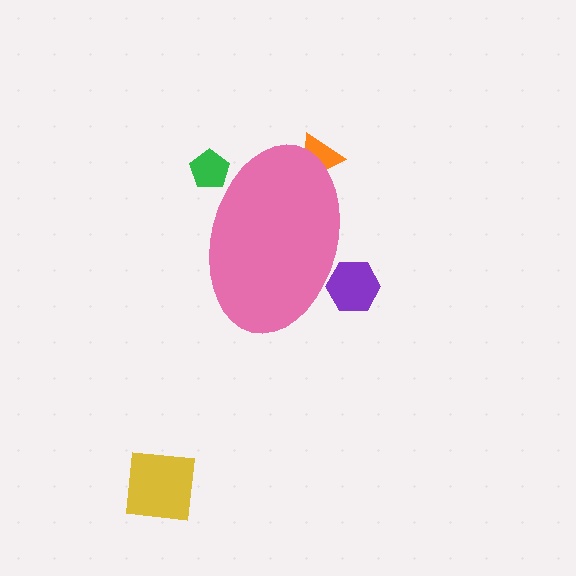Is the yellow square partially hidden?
No, the yellow square is fully visible.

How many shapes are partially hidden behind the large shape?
3 shapes are partially hidden.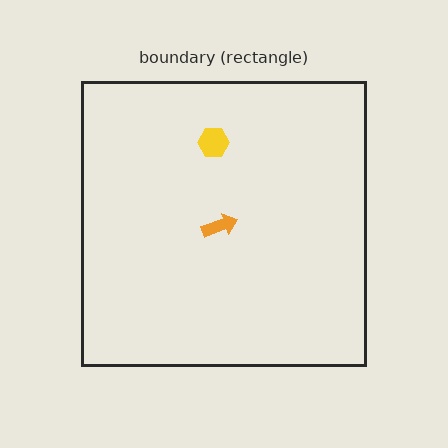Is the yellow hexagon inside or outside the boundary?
Inside.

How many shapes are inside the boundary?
2 inside, 0 outside.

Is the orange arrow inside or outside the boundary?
Inside.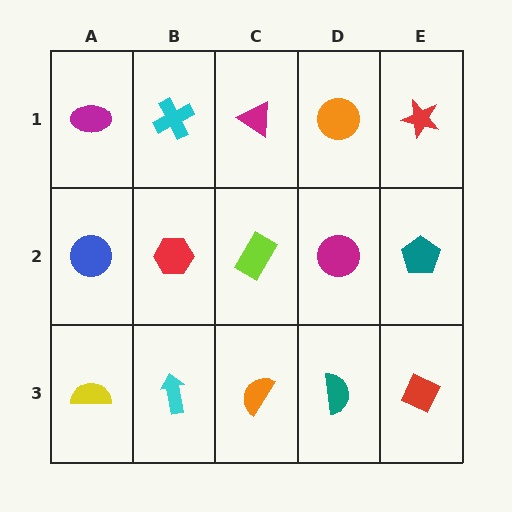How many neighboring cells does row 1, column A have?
2.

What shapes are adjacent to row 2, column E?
A red star (row 1, column E), a red diamond (row 3, column E), a magenta circle (row 2, column D).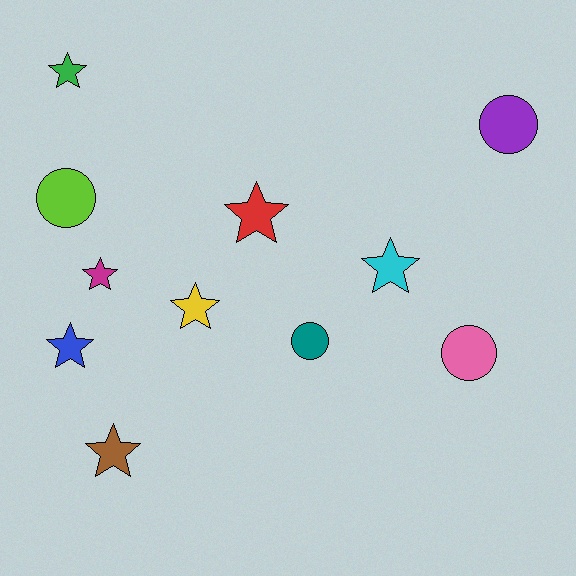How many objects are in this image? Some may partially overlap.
There are 11 objects.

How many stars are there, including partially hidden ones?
There are 7 stars.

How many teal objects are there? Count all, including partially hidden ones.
There is 1 teal object.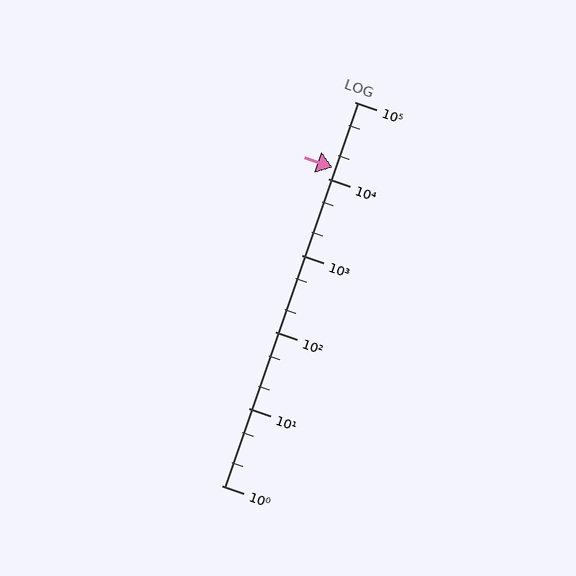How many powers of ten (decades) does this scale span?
The scale spans 5 decades, from 1 to 100000.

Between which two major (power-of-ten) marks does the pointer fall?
The pointer is between 10000 and 100000.